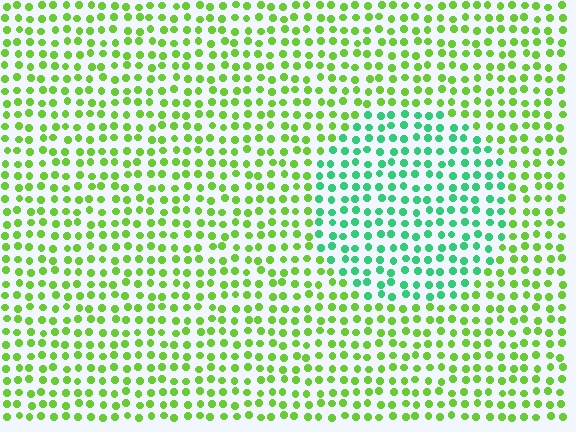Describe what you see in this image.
The image is filled with small lime elements in a uniform arrangement. A circle-shaped region is visible where the elements are tinted to a slightly different hue, forming a subtle color boundary.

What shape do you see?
I see a circle.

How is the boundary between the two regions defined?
The boundary is defined purely by a slight shift in hue (about 48 degrees). Spacing, size, and orientation are identical on both sides.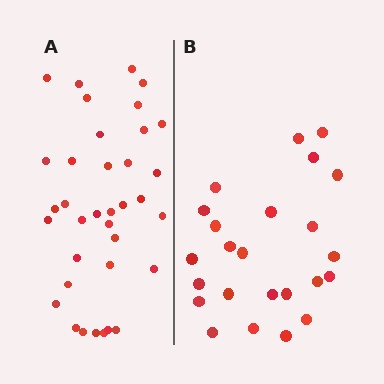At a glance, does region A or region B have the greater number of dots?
Region A (the left region) has more dots.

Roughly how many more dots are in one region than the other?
Region A has roughly 12 or so more dots than region B.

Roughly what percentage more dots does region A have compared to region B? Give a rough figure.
About 50% more.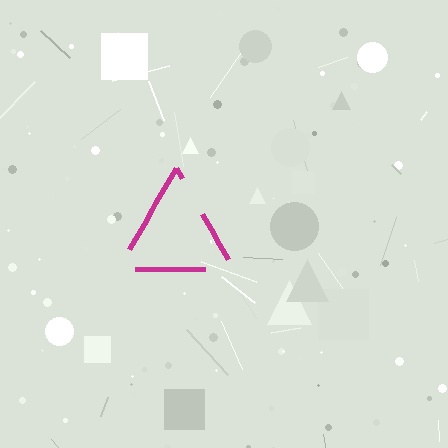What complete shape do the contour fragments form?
The contour fragments form a triangle.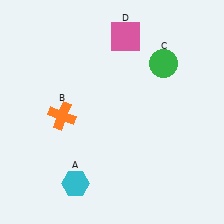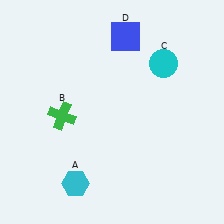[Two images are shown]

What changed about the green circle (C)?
In Image 1, C is green. In Image 2, it changed to cyan.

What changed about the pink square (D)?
In Image 1, D is pink. In Image 2, it changed to blue.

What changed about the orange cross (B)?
In Image 1, B is orange. In Image 2, it changed to green.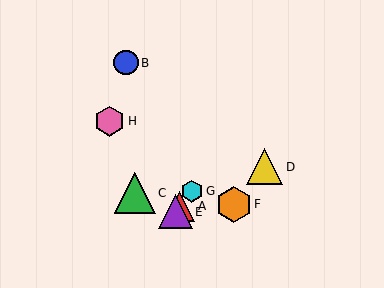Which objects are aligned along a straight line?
Objects A, E, G are aligned along a straight line.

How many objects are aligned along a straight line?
3 objects (A, E, G) are aligned along a straight line.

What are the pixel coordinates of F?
Object F is at (234, 204).